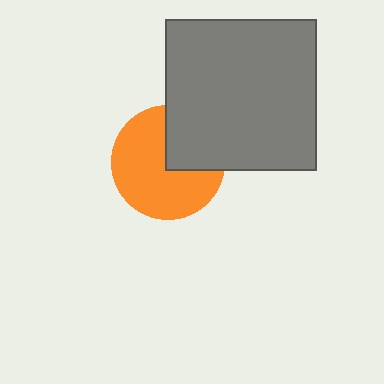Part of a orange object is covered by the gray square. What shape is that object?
It is a circle.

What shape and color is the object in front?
The object in front is a gray square.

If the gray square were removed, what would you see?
You would see the complete orange circle.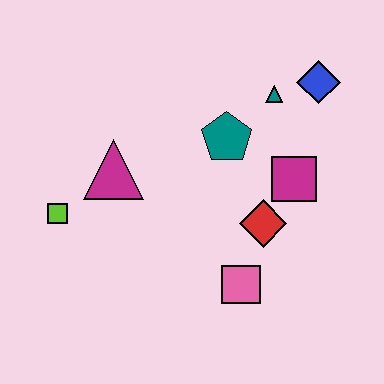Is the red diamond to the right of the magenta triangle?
Yes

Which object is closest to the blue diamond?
The teal triangle is closest to the blue diamond.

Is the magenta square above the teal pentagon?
No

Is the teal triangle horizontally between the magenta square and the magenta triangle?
Yes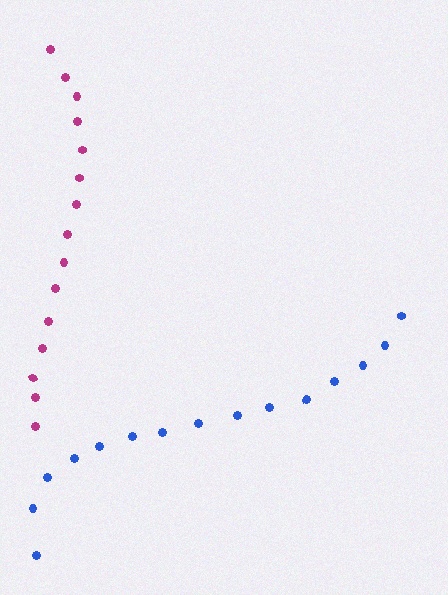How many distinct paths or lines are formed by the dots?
There are 2 distinct paths.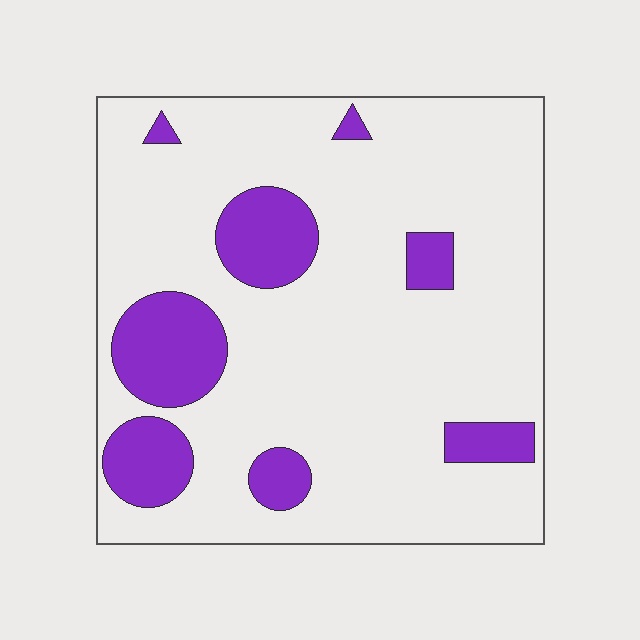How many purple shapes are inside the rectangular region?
8.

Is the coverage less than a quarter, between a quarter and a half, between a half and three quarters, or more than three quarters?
Less than a quarter.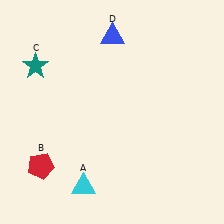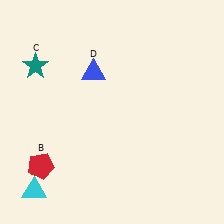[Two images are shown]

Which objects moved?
The objects that moved are: the cyan triangle (A), the blue triangle (D).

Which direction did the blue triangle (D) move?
The blue triangle (D) moved down.